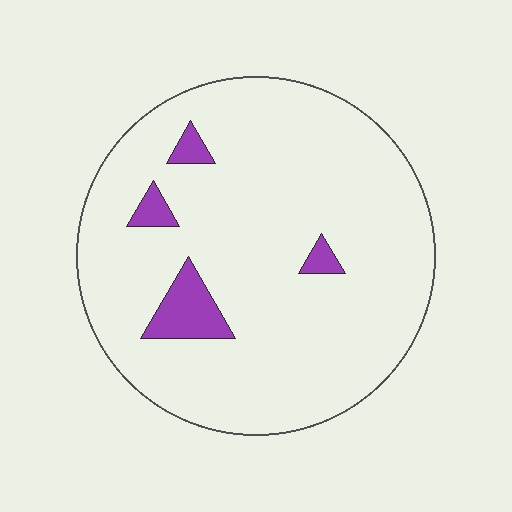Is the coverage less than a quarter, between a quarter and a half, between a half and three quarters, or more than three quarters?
Less than a quarter.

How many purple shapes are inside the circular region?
4.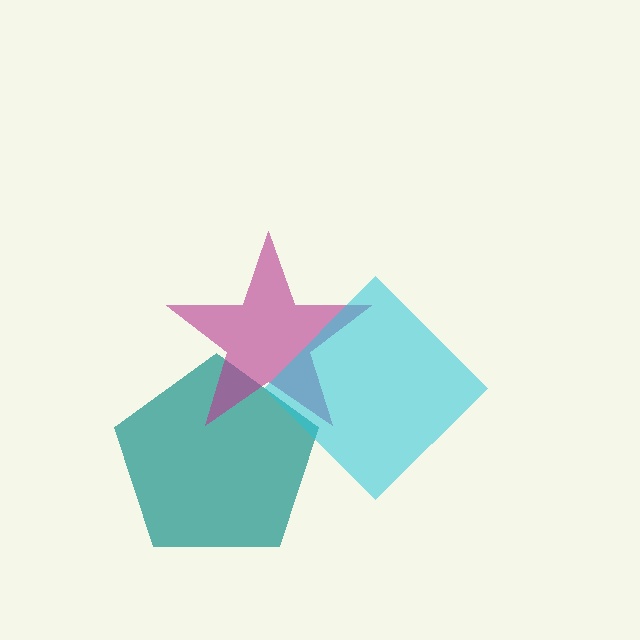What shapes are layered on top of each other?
The layered shapes are: a teal pentagon, a magenta star, a cyan diamond.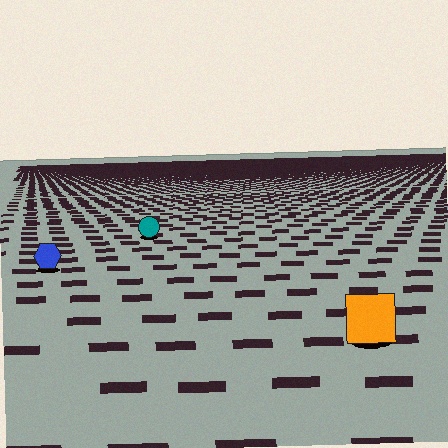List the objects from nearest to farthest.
From nearest to farthest: the orange square, the blue hexagon, the teal circle.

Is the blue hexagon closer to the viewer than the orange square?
No. The orange square is closer — you can tell from the texture gradient: the ground texture is coarser near it.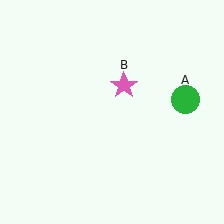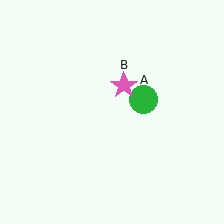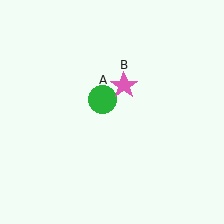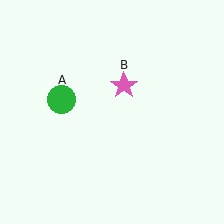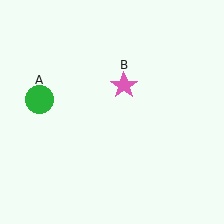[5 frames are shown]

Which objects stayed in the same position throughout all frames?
Pink star (object B) remained stationary.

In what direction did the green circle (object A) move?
The green circle (object A) moved left.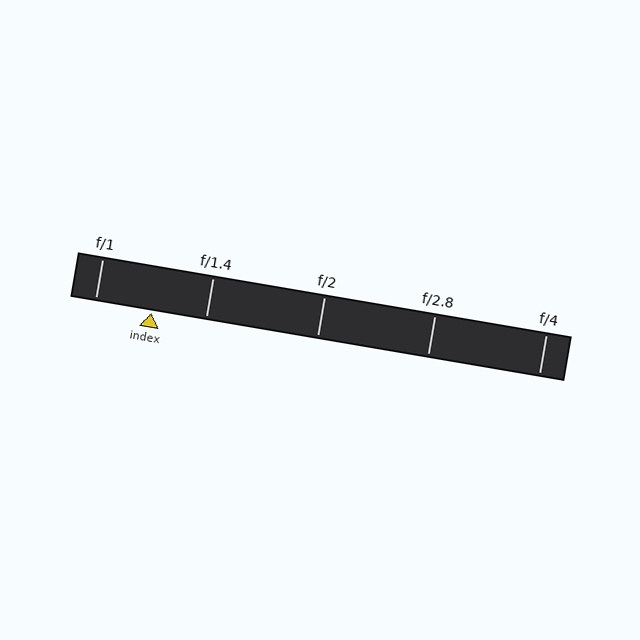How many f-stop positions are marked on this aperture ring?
There are 5 f-stop positions marked.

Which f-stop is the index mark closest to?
The index mark is closest to f/1.4.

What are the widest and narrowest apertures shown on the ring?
The widest aperture shown is f/1 and the narrowest is f/4.